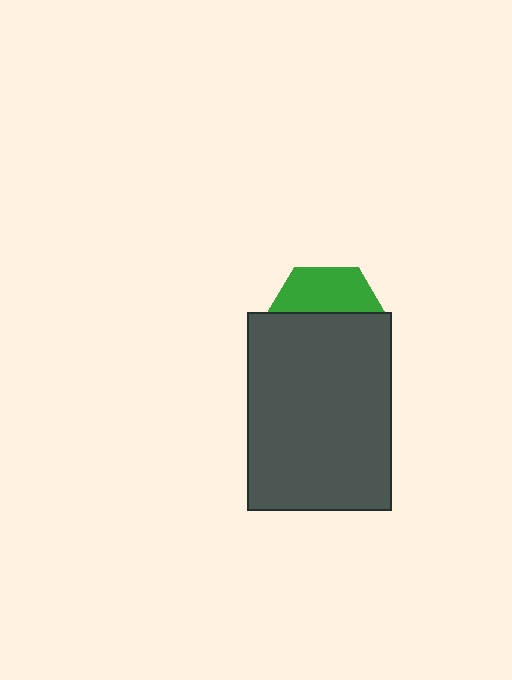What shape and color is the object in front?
The object in front is a dark gray rectangle.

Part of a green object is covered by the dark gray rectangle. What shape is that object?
It is a hexagon.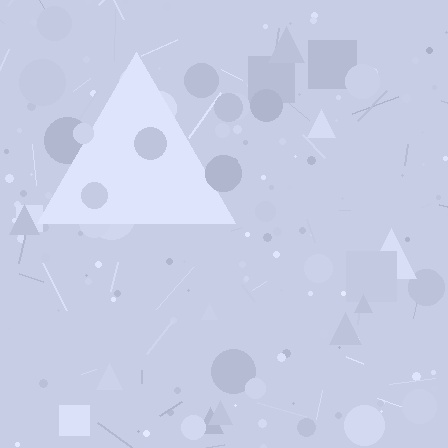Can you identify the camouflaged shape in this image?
The camouflaged shape is a triangle.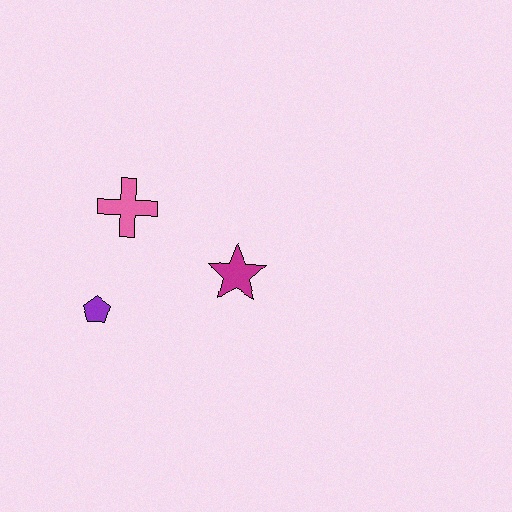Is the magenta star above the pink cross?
No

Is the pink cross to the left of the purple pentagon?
No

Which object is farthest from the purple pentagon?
The magenta star is farthest from the purple pentagon.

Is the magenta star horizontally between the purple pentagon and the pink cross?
No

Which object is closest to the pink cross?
The purple pentagon is closest to the pink cross.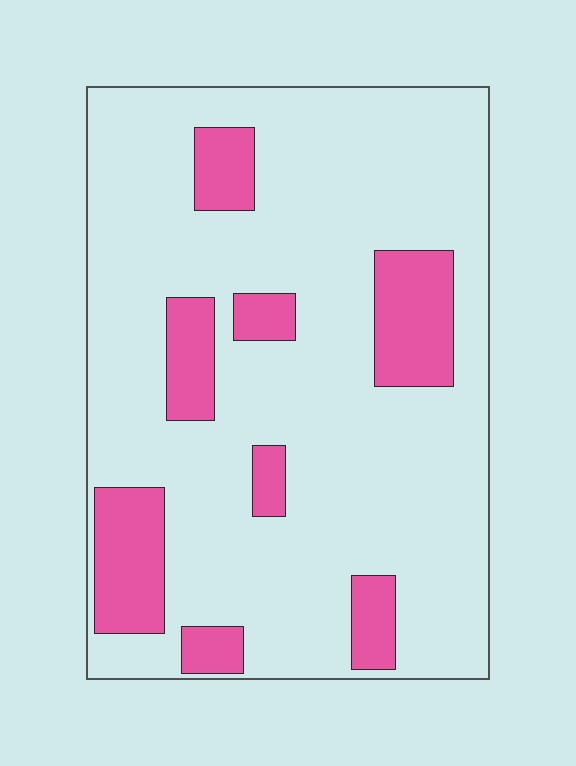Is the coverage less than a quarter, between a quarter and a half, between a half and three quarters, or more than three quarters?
Less than a quarter.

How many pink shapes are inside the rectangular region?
8.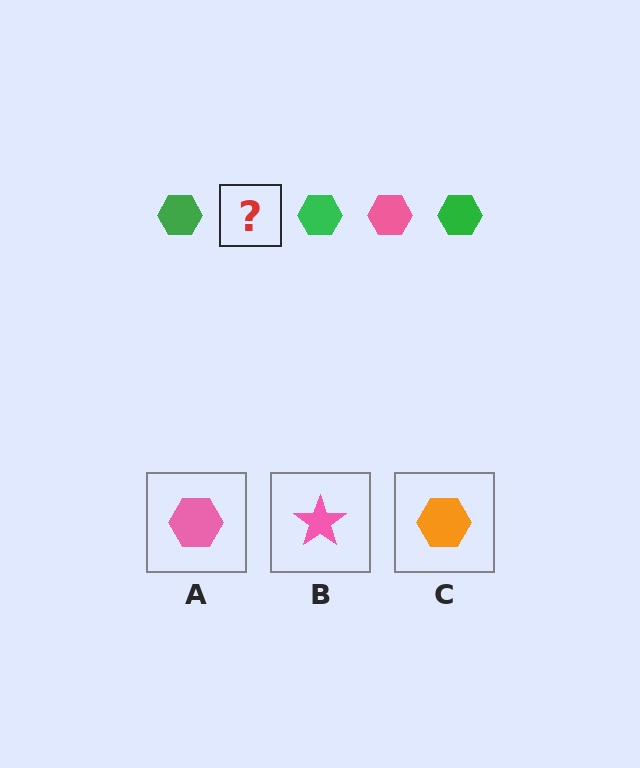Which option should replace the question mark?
Option A.